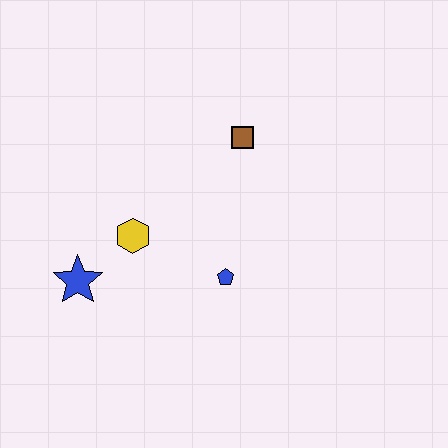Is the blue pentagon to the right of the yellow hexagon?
Yes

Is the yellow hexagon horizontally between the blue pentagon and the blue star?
Yes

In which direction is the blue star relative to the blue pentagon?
The blue star is to the left of the blue pentagon.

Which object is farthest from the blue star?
The brown square is farthest from the blue star.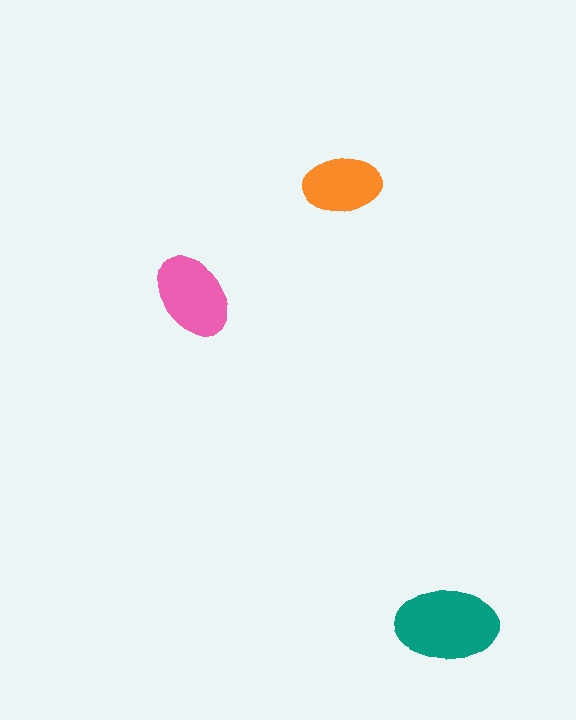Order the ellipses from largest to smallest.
the teal one, the pink one, the orange one.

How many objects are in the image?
There are 3 objects in the image.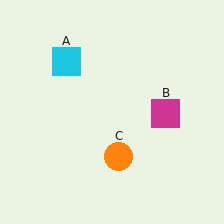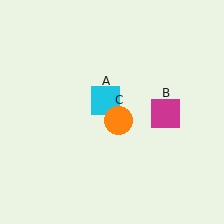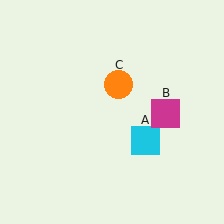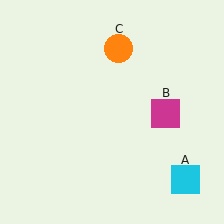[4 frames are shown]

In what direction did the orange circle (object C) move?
The orange circle (object C) moved up.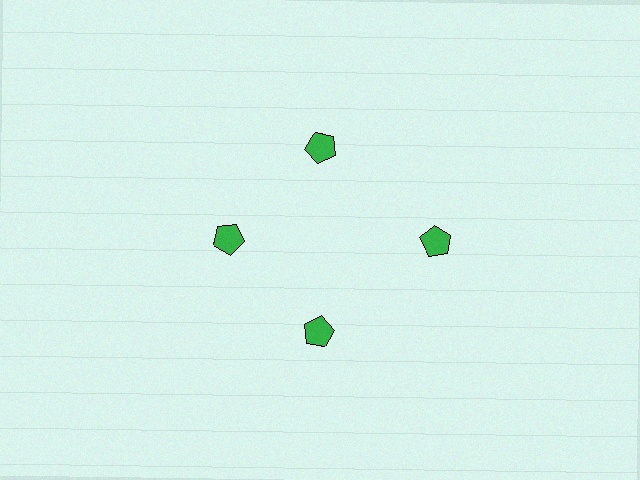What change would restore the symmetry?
The symmetry would be restored by moving it inward, back onto the ring so that all 4 pentagons sit at equal angles and equal distance from the center.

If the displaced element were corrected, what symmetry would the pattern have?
It would have 4-fold rotational symmetry — the pattern would map onto itself every 90 degrees.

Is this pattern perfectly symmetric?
No. The 4 green pentagons are arranged in a ring, but one element near the 3 o'clock position is pushed outward from the center, breaking the 4-fold rotational symmetry.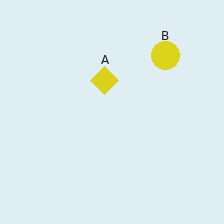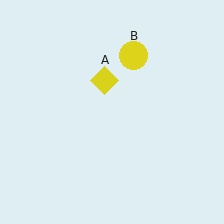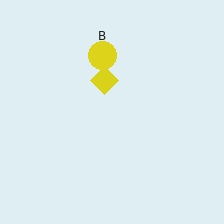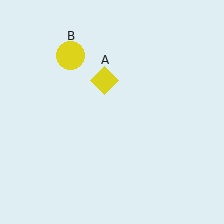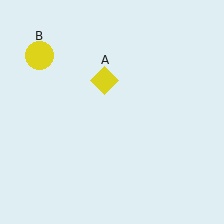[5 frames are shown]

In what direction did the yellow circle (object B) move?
The yellow circle (object B) moved left.